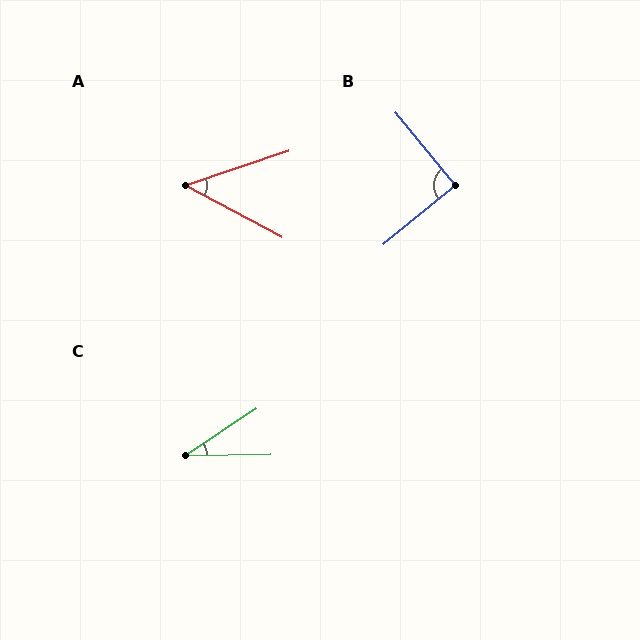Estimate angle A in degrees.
Approximately 47 degrees.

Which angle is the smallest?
C, at approximately 32 degrees.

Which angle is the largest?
B, at approximately 90 degrees.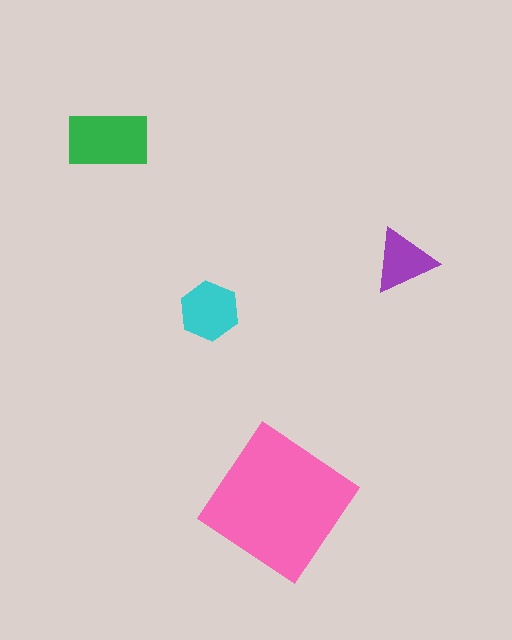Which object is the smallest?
The purple triangle.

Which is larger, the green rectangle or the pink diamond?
The pink diamond.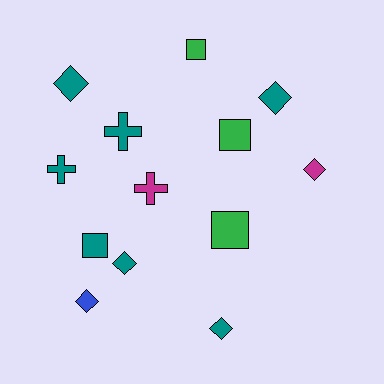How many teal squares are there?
There is 1 teal square.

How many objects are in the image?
There are 13 objects.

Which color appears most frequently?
Teal, with 7 objects.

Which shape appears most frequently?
Diamond, with 6 objects.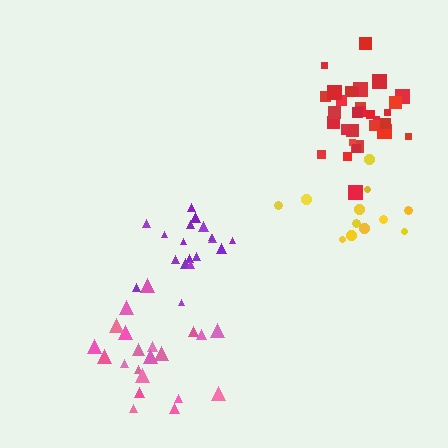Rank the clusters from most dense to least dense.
red, purple, pink, yellow.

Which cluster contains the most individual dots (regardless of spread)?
Red (32).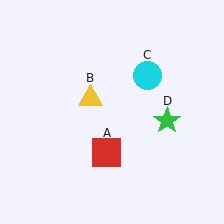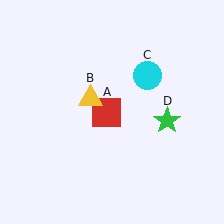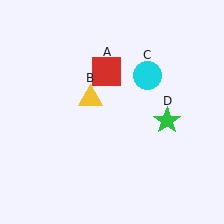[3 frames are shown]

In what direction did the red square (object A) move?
The red square (object A) moved up.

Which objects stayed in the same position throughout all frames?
Yellow triangle (object B) and cyan circle (object C) and green star (object D) remained stationary.